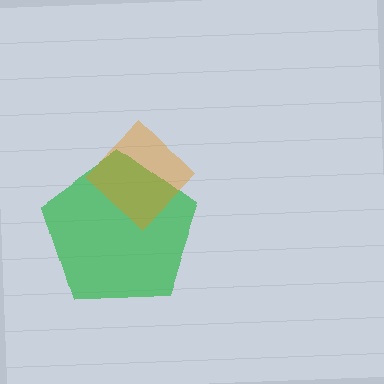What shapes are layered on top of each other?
The layered shapes are: a green pentagon, an orange diamond.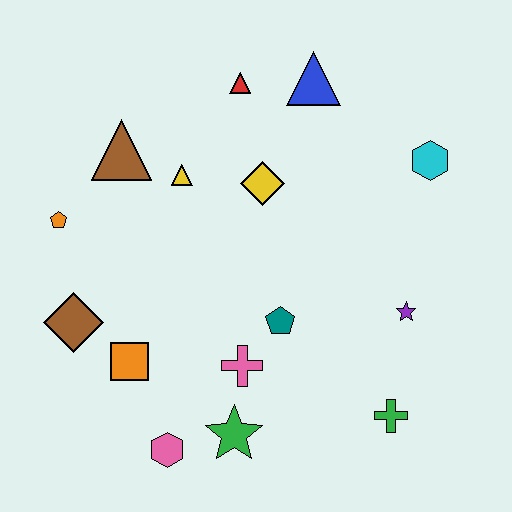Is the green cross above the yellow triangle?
No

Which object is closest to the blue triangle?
The red triangle is closest to the blue triangle.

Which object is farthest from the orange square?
The cyan hexagon is farthest from the orange square.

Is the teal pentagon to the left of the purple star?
Yes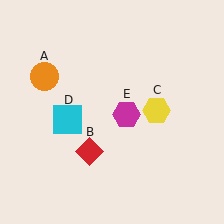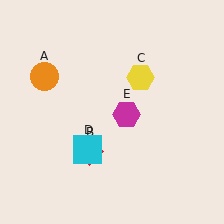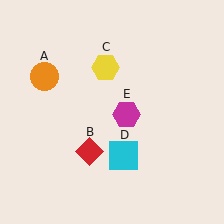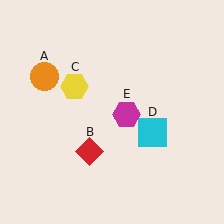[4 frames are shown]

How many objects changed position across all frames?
2 objects changed position: yellow hexagon (object C), cyan square (object D).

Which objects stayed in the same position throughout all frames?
Orange circle (object A) and red diamond (object B) and magenta hexagon (object E) remained stationary.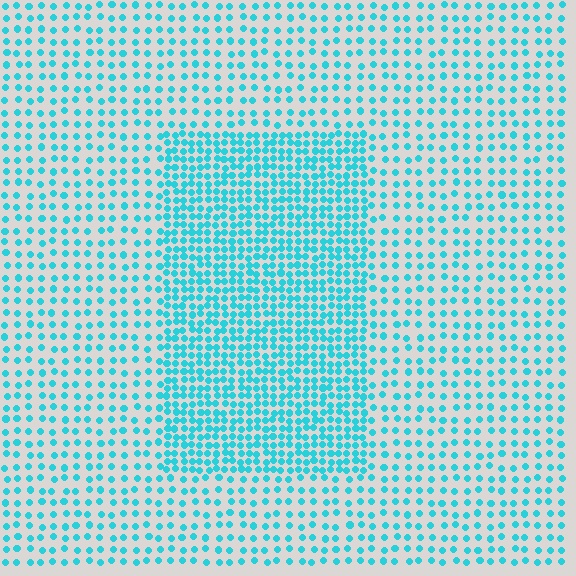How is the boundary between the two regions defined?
The boundary is defined by a change in element density (approximately 2.1x ratio). All elements are the same color, size, and shape.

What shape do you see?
I see a rectangle.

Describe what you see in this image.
The image contains small cyan elements arranged at two different densities. A rectangle-shaped region is visible where the elements are more densely packed than the surrounding area.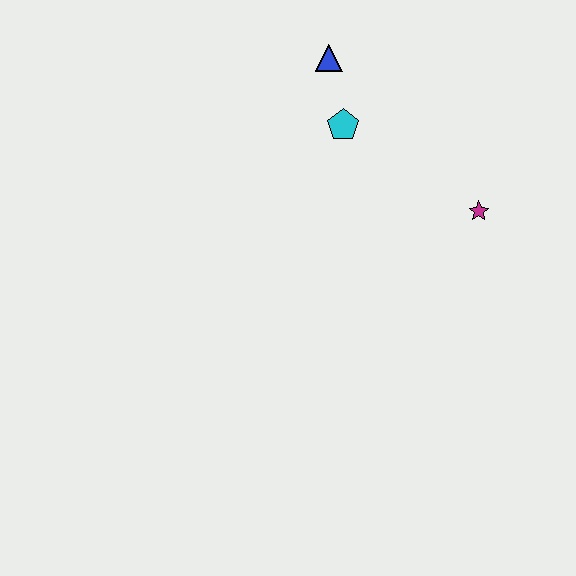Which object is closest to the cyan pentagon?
The blue triangle is closest to the cyan pentagon.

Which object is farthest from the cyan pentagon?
The magenta star is farthest from the cyan pentagon.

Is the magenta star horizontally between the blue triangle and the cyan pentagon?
No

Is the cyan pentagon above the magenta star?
Yes